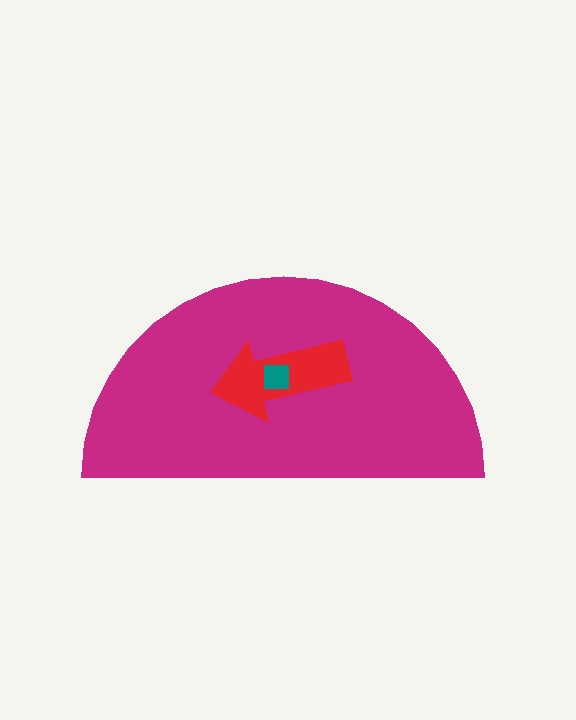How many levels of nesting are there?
3.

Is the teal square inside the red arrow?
Yes.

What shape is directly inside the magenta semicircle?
The red arrow.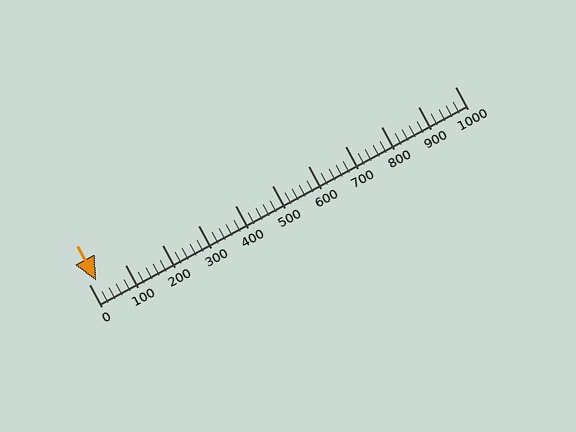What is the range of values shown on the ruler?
The ruler shows values from 0 to 1000.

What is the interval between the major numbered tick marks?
The major tick marks are spaced 100 units apart.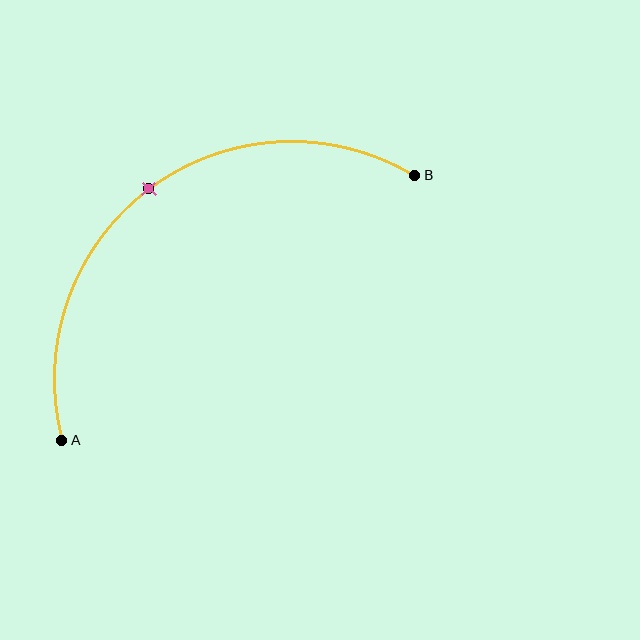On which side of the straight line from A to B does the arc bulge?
The arc bulges above and to the left of the straight line connecting A and B.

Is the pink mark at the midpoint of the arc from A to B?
Yes. The pink mark lies on the arc at equal arc-length from both A and B — it is the arc midpoint.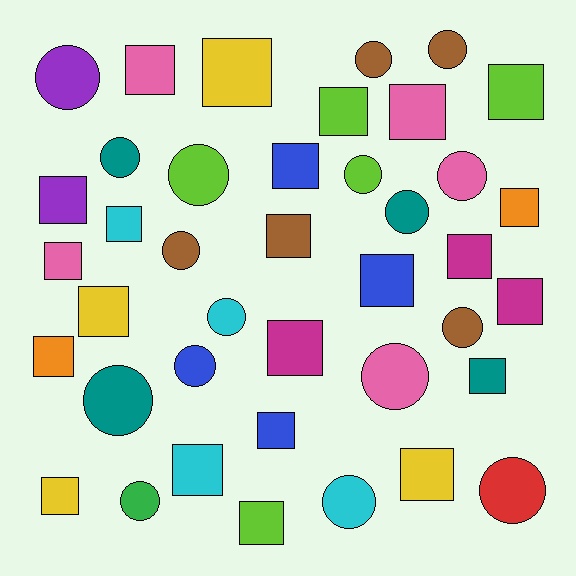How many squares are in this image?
There are 23 squares.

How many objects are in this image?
There are 40 objects.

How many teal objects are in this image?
There are 4 teal objects.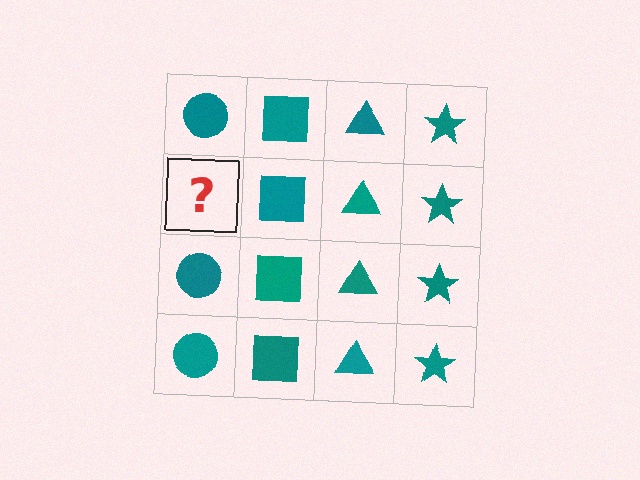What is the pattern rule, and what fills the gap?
The rule is that each column has a consistent shape. The gap should be filled with a teal circle.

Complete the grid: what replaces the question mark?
The question mark should be replaced with a teal circle.